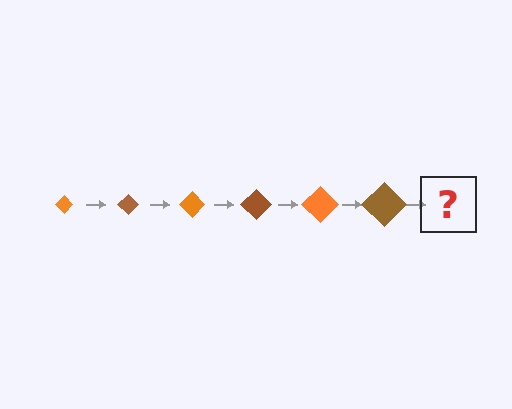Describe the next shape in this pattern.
It should be an orange diamond, larger than the previous one.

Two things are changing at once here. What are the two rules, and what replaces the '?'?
The two rules are that the diamond grows larger each step and the color cycles through orange and brown. The '?' should be an orange diamond, larger than the previous one.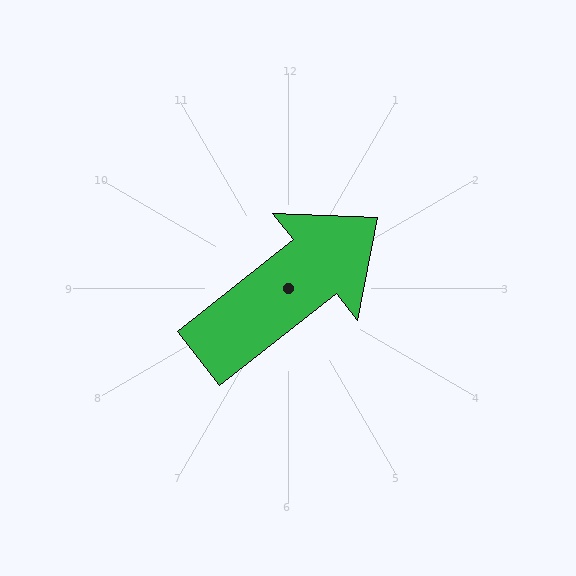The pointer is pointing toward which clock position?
Roughly 2 o'clock.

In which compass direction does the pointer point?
Northeast.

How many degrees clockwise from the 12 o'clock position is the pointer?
Approximately 52 degrees.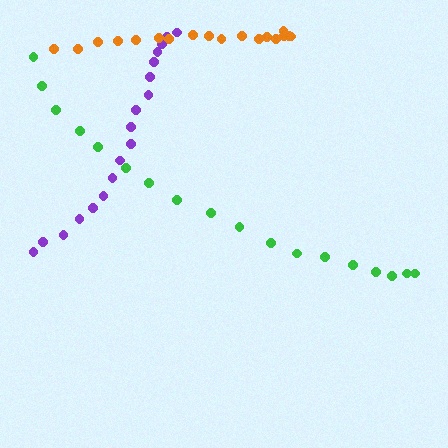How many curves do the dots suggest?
There are 3 distinct paths.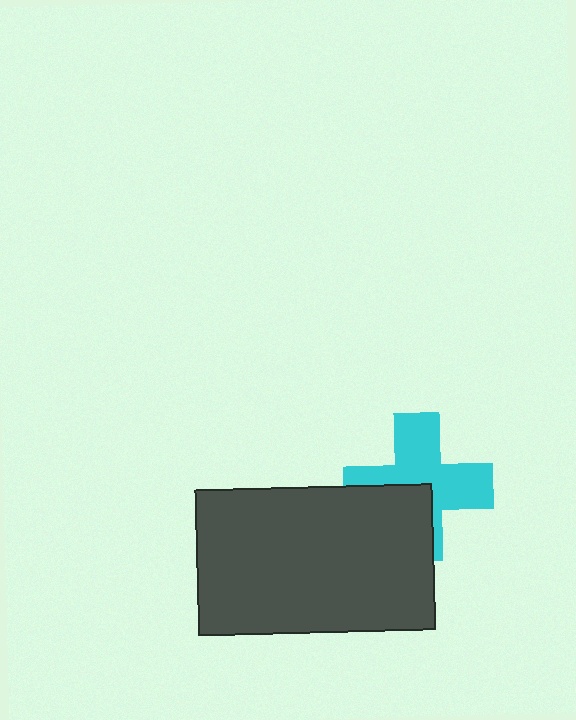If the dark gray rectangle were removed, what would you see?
You would see the complete cyan cross.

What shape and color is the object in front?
The object in front is a dark gray rectangle.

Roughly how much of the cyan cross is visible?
About half of it is visible (roughly 63%).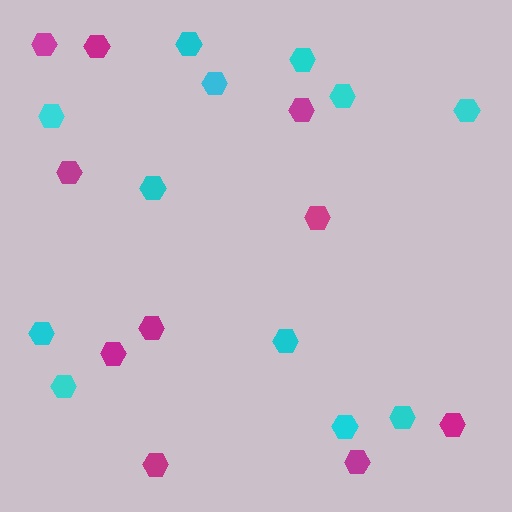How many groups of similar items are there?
There are 2 groups: one group of magenta hexagons (10) and one group of cyan hexagons (12).